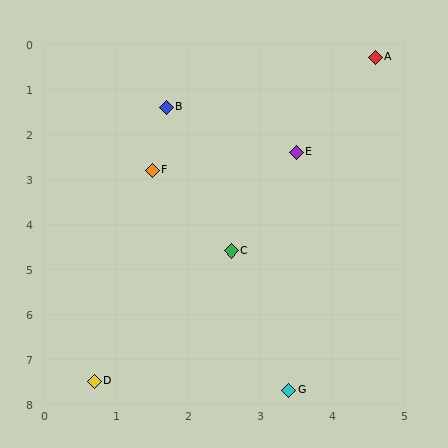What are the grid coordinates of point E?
Point E is at approximately (3.5, 2.4).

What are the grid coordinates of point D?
Point D is at approximately (0.7, 7.5).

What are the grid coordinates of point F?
Point F is at approximately (1.5, 2.8).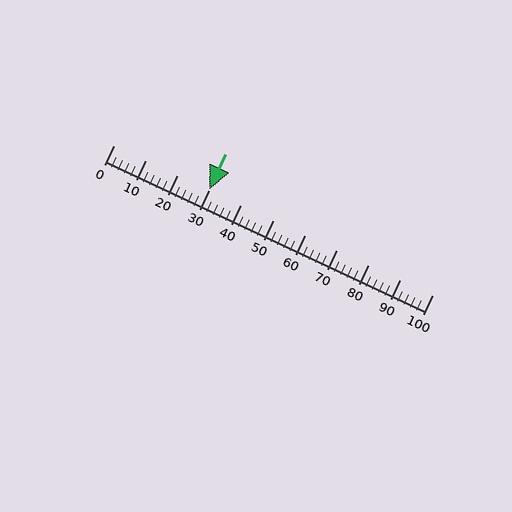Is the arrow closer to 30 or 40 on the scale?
The arrow is closer to 30.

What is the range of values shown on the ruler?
The ruler shows values from 0 to 100.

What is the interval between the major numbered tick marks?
The major tick marks are spaced 10 units apart.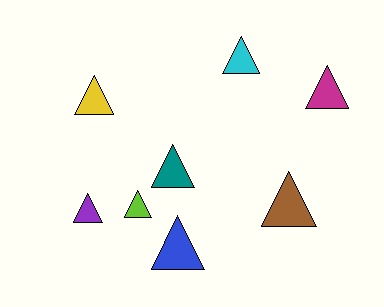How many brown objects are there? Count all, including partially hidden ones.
There is 1 brown object.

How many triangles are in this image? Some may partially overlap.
There are 8 triangles.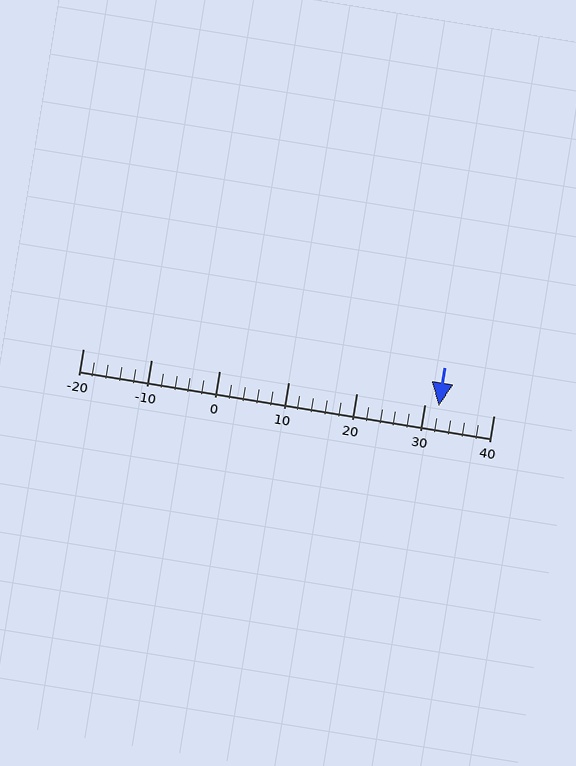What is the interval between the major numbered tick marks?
The major tick marks are spaced 10 units apart.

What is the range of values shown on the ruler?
The ruler shows values from -20 to 40.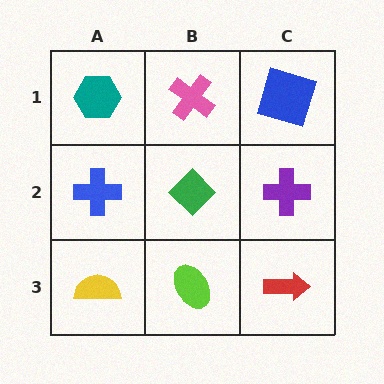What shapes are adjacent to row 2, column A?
A teal hexagon (row 1, column A), a yellow semicircle (row 3, column A), a green diamond (row 2, column B).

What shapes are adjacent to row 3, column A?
A blue cross (row 2, column A), a lime ellipse (row 3, column B).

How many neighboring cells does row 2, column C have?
3.